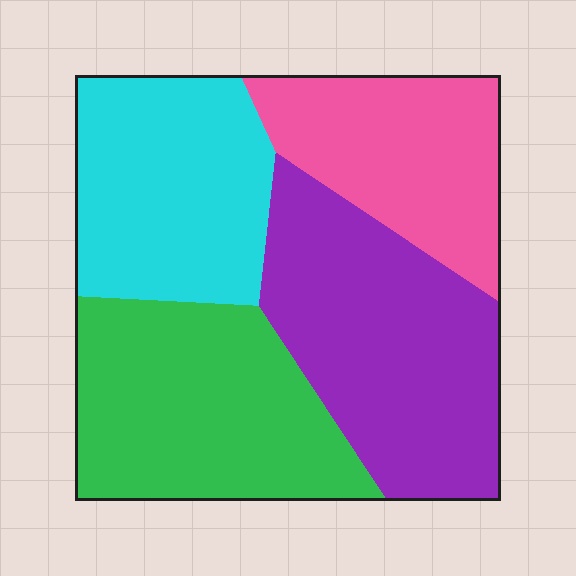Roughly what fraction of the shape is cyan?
Cyan takes up about one quarter (1/4) of the shape.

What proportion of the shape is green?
Green takes up about one quarter (1/4) of the shape.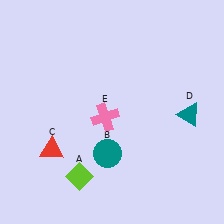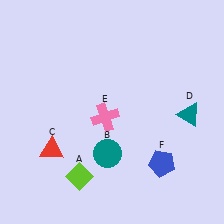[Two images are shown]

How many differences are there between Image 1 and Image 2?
There is 1 difference between the two images.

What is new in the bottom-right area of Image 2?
A blue pentagon (F) was added in the bottom-right area of Image 2.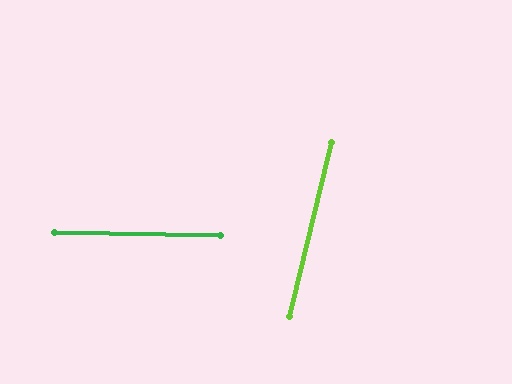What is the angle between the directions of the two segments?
Approximately 78 degrees.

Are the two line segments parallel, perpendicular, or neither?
Neither parallel nor perpendicular — they differ by about 78°.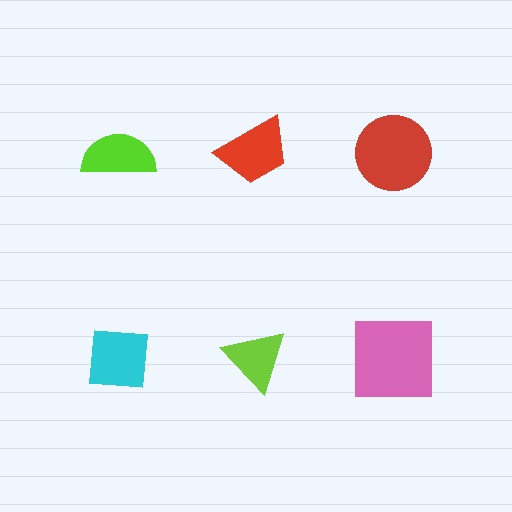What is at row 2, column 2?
A lime triangle.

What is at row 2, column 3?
A pink square.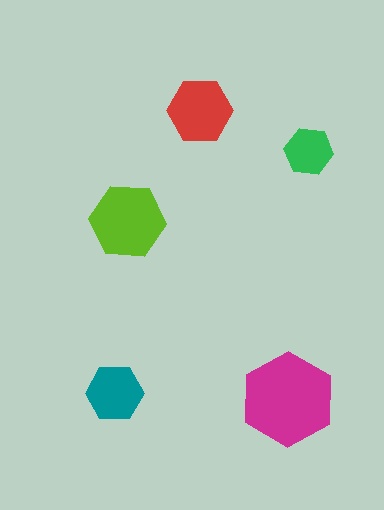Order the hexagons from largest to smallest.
the magenta one, the lime one, the red one, the teal one, the green one.